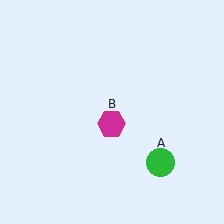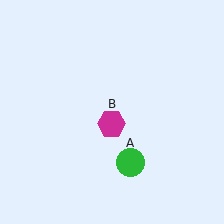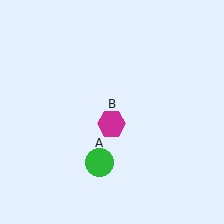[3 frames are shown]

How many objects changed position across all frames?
1 object changed position: green circle (object A).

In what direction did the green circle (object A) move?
The green circle (object A) moved left.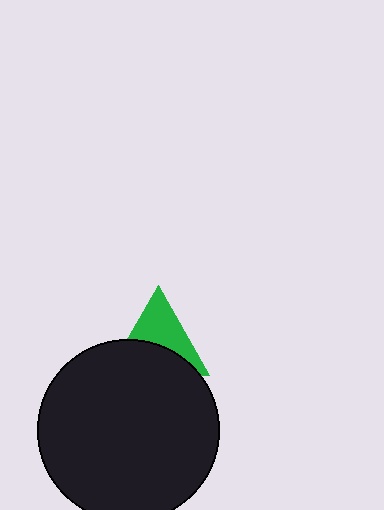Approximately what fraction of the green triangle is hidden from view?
Roughly 49% of the green triangle is hidden behind the black circle.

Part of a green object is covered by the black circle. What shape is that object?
It is a triangle.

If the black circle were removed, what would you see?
You would see the complete green triangle.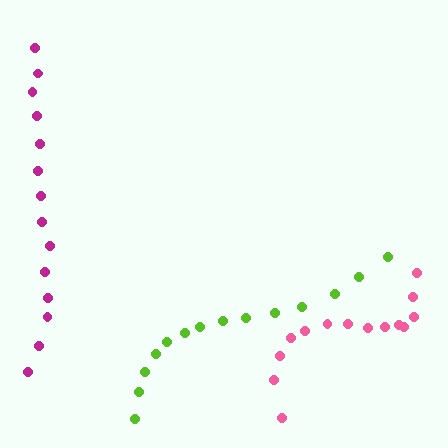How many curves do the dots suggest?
There are 3 distinct paths.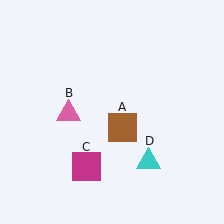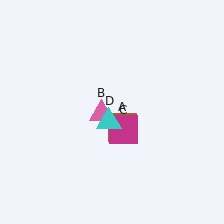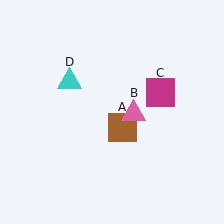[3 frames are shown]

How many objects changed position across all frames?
3 objects changed position: pink triangle (object B), magenta square (object C), cyan triangle (object D).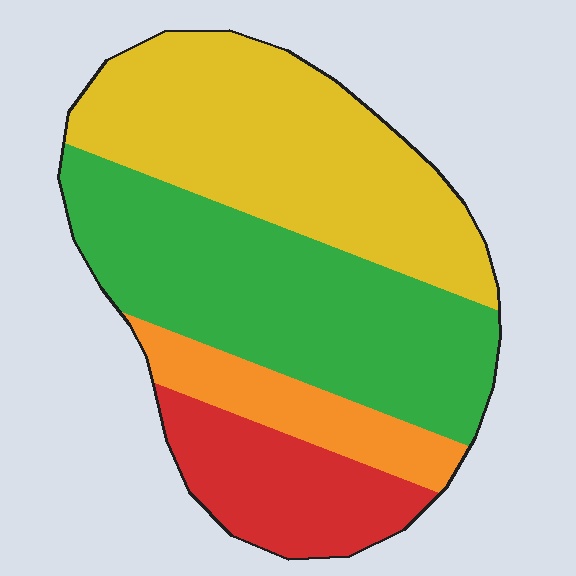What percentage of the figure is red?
Red takes up about one sixth (1/6) of the figure.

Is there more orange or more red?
Red.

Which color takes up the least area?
Orange, at roughly 10%.